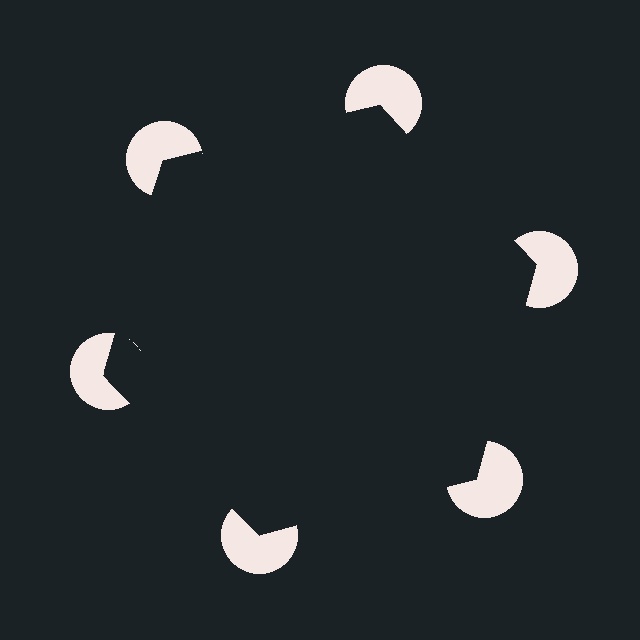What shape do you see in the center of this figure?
An illusory hexagon — its edges are inferred from the aligned wedge cuts in the pac-man discs, not physically drawn.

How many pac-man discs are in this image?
There are 6 — one at each vertex of the illusory hexagon.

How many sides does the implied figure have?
6 sides.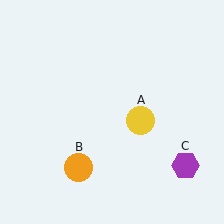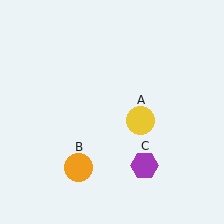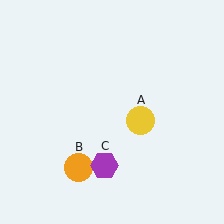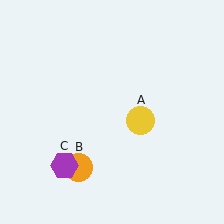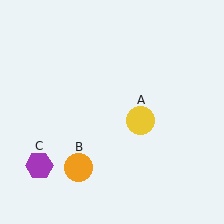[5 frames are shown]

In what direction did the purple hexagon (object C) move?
The purple hexagon (object C) moved left.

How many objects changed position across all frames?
1 object changed position: purple hexagon (object C).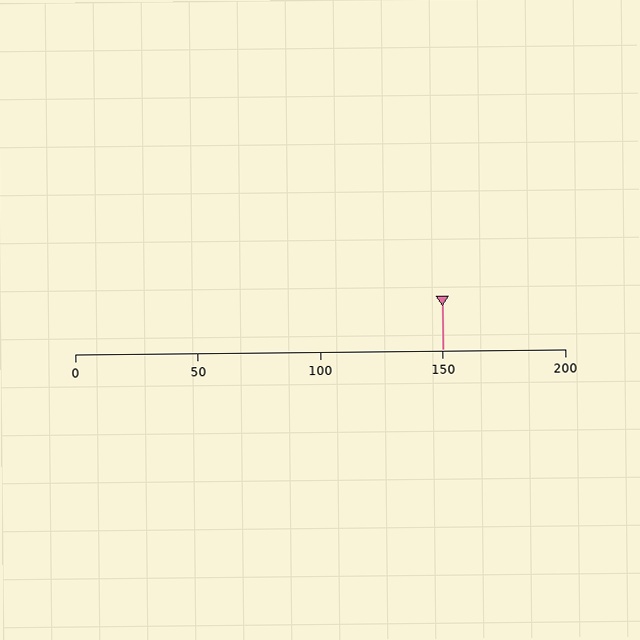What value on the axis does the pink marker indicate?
The marker indicates approximately 150.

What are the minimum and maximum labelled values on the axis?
The axis runs from 0 to 200.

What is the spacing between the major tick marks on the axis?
The major ticks are spaced 50 apart.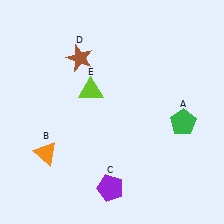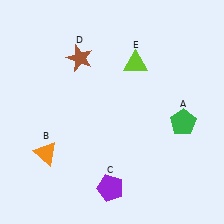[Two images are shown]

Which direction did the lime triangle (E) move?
The lime triangle (E) moved right.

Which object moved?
The lime triangle (E) moved right.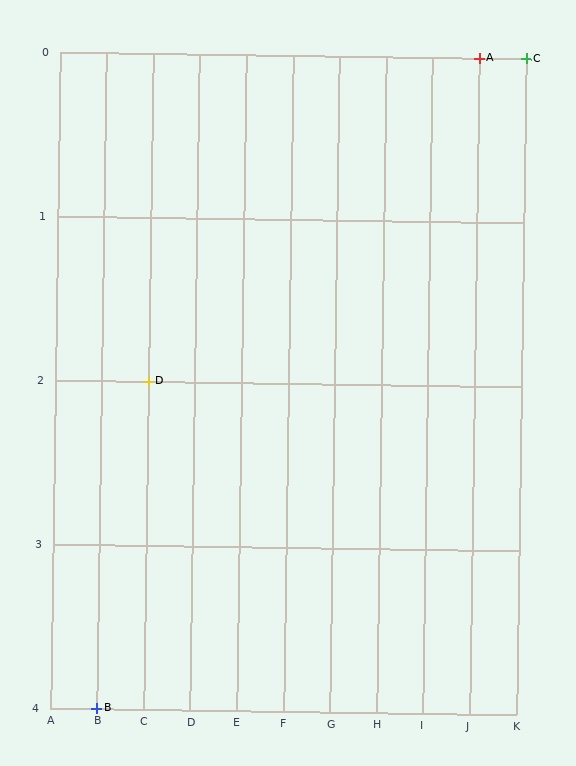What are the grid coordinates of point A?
Point A is at grid coordinates (J, 0).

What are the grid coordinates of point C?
Point C is at grid coordinates (K, 0).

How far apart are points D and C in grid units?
Points D and C are 8 columns and 2 rows apart (about 8.2 grid units diagonally).